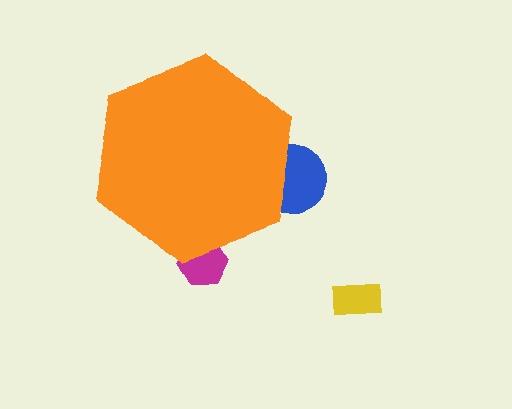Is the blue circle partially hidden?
Yes, the blue circle is partially hidden behind the orange hexagon.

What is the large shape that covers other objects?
An orange hexagon.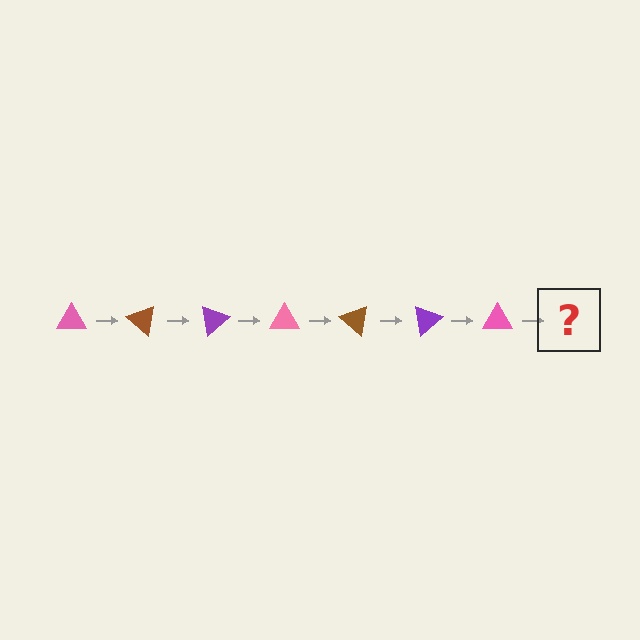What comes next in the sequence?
The next element should be a brown triangle, rotated 280 degrees from the start.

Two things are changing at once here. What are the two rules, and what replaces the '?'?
The two rules are that it rotates 40 degrees each step and the color cycles through pink, brown, and purple. The '?' should be a brown triangle, rotated 280 degrees from the start.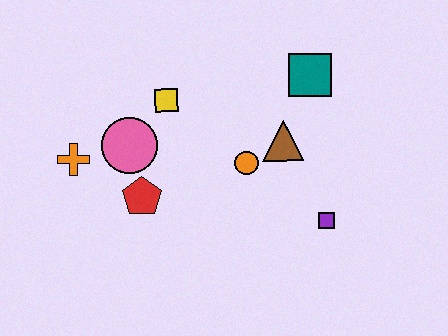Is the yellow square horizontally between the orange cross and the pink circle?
No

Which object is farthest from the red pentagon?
The teal square is farthest from the red pentagon.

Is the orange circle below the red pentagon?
No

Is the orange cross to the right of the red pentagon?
No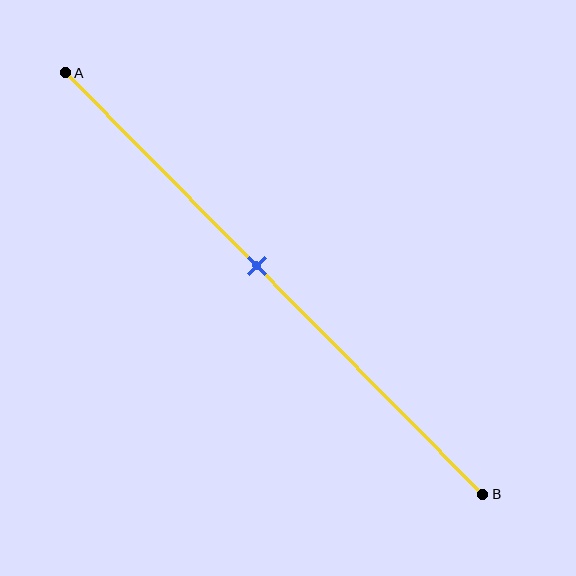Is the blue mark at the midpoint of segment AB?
No, the mark is at about 45% from A, not at the 50% midpoint.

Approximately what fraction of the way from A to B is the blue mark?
The blue mark is approximately 45% of the way from A to B.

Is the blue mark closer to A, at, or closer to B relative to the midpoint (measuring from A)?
The blue mark is closer to point A than the midpoint of segment AB.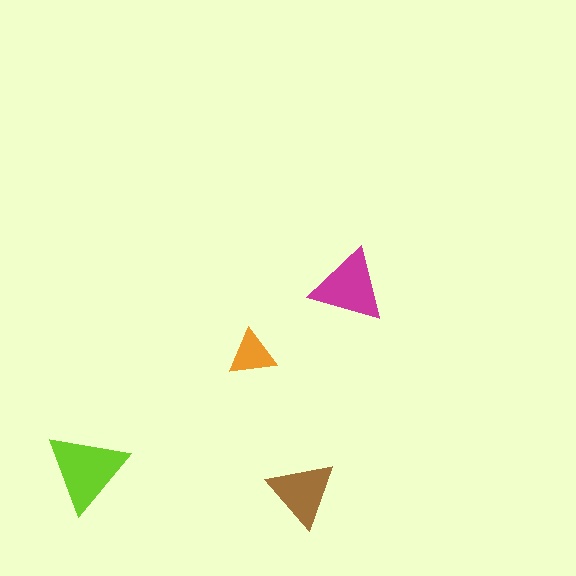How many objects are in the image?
There are 4 objects in the image.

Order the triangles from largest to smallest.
the lime one, the magenta one, the brown one, the orange one.